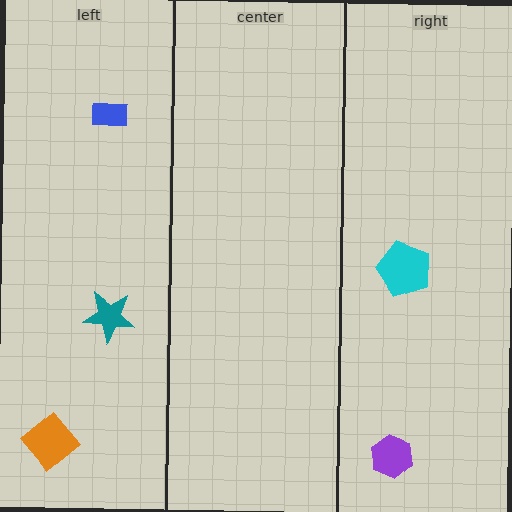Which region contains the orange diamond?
The left region.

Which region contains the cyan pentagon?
The right region.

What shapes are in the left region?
The blue rectangle, the orange diamond, the teal star.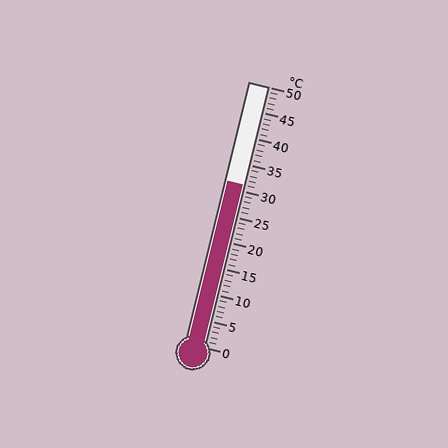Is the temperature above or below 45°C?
The temperature is below 45°C.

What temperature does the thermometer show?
The thermometer shows approximately 31°C.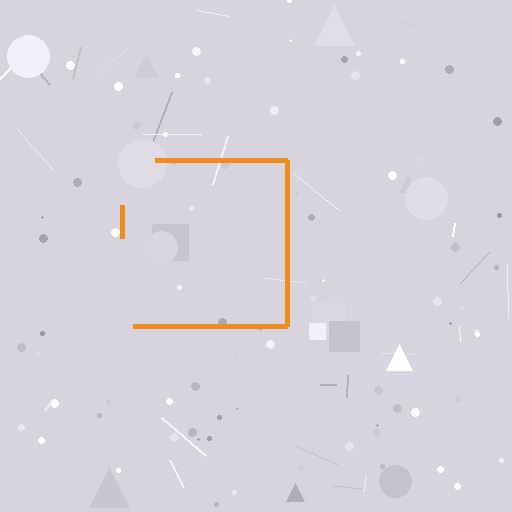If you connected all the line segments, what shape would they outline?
They would outline a square.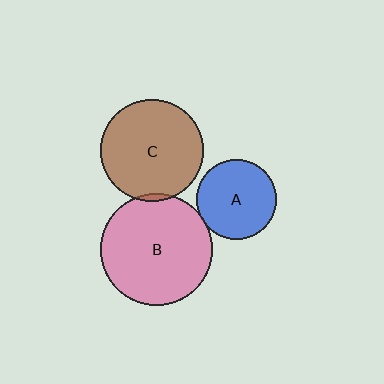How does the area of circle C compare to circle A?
Approximately 1.6 times.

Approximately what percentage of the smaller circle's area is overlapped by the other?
Approximately 5%.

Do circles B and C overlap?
Yes.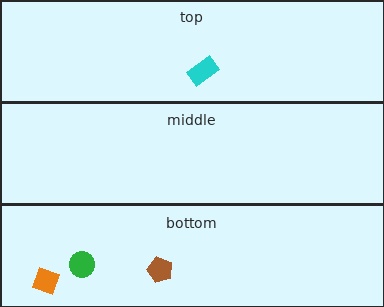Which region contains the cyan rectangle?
The top region.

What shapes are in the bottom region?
The green circle, the brown pentagon, the orange square.